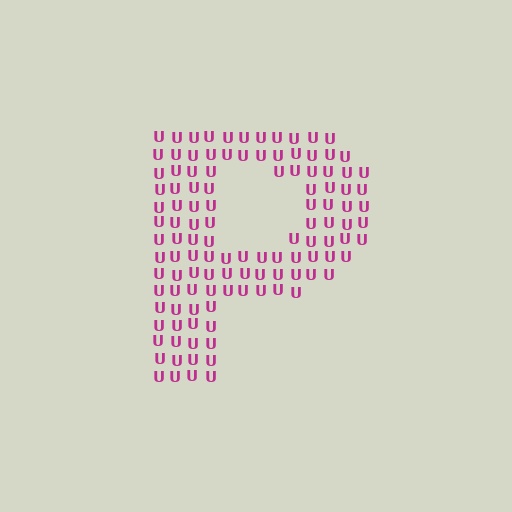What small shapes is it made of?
It is made of small letter U's.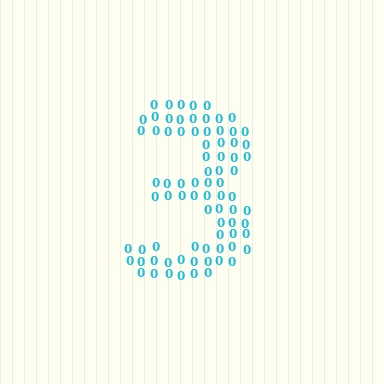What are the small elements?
The small elements are digit 0's.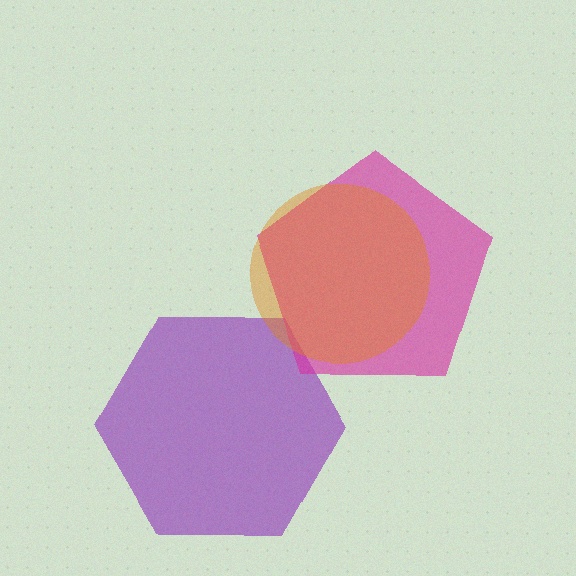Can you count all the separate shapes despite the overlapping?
Yes, there are 3 separate shapes.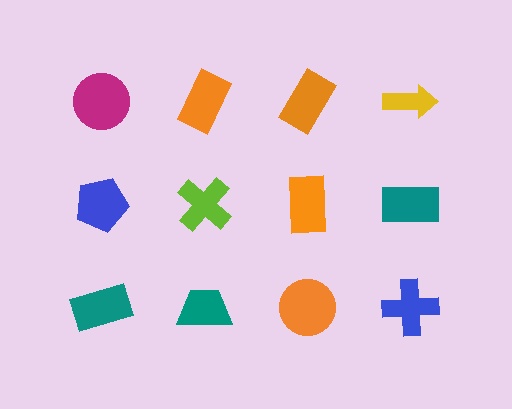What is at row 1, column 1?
A magenta circle.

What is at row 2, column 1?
A blue pentagon.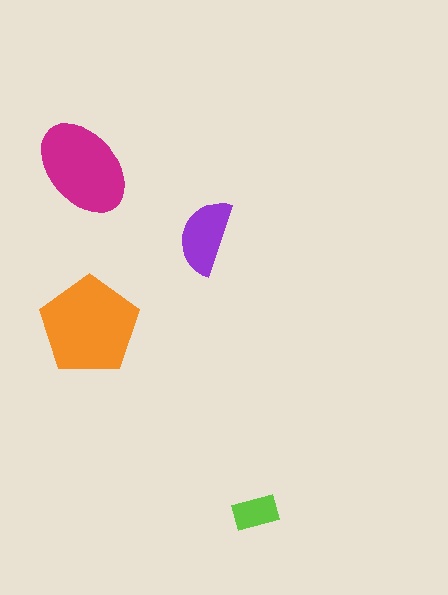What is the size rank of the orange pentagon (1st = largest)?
1st.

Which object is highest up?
The magenta ellipse is topmost.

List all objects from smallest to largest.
The lime rectangle, the purple semicircle, the magenta ellipse, the orange pentagon.